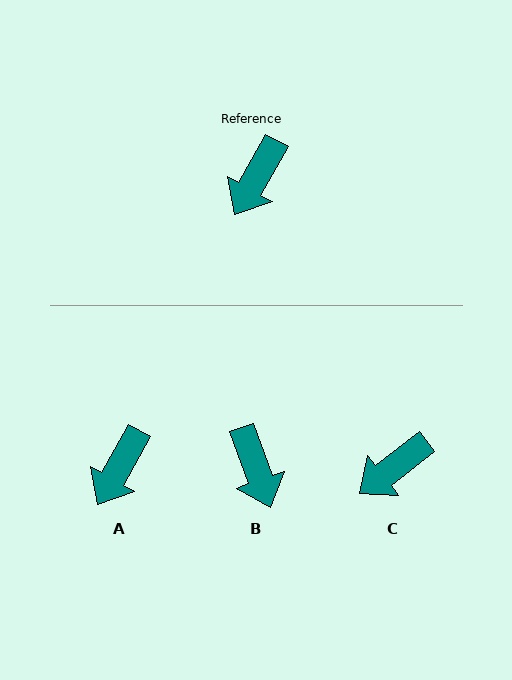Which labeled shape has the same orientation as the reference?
A.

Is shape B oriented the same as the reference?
No, it is off by about 49 degrees.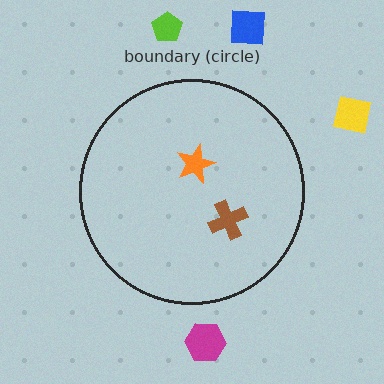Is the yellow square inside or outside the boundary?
Outside.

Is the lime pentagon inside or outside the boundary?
Outside.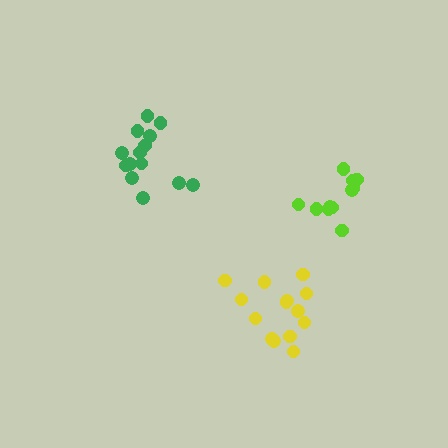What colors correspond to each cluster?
The clusters are colored: green, yellow, lime.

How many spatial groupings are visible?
There are 3 spatial groupings.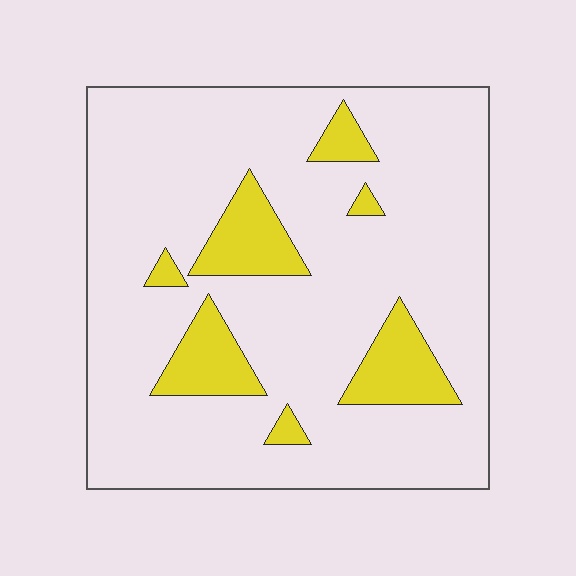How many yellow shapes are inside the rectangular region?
7.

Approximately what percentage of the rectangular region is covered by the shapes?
Approximately 15%.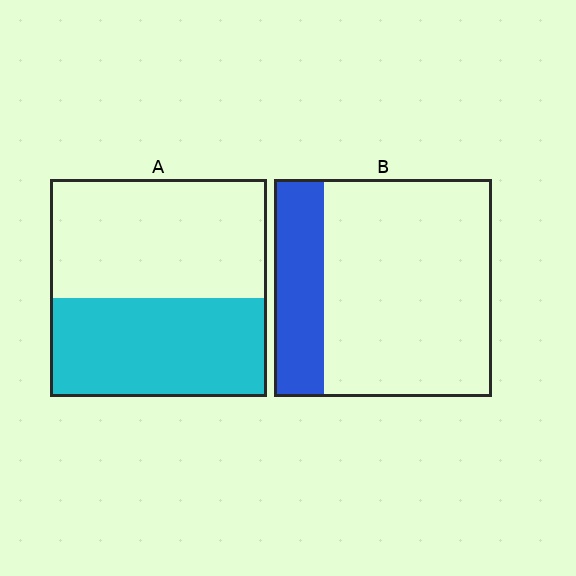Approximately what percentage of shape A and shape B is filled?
A is approximately 45% and B is approximately 25%.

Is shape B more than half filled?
No.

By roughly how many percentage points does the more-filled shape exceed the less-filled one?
By roughly 20 percentage points (A over B).